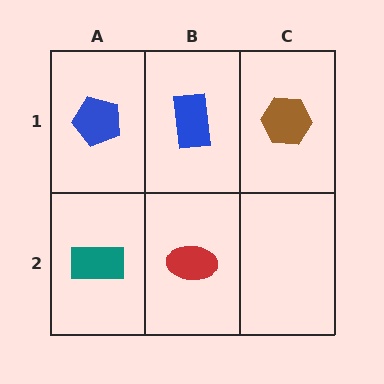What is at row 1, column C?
A brown hexagon.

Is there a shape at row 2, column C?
No, that cell is empty.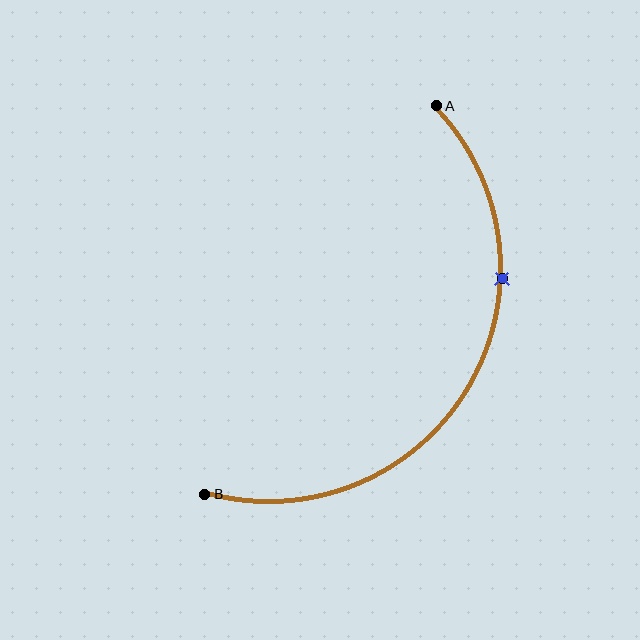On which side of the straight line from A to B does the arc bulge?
The arc bulges to the right of the straight line connecting A and B.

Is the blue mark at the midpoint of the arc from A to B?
No. The blue mark lies on the arc but is closer to endpoint A. The arc midpoint would be at the point on the curve equidistant along the arc from both A and B.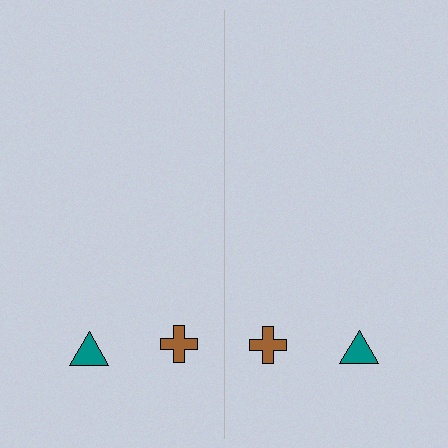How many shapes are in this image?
There are 4 shapes in this image.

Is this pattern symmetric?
Yes, this pattern has bilateral (reflection) symmetry.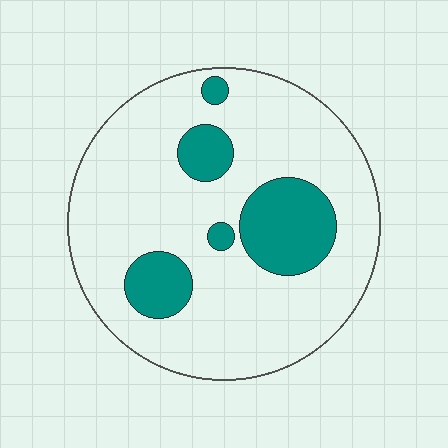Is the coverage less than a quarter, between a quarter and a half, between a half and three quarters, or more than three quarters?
Less than a quarter.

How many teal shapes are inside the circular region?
5.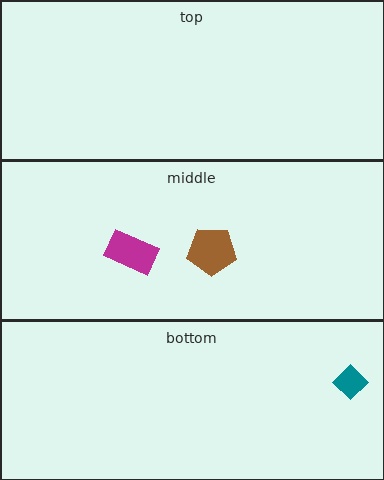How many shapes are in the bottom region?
1.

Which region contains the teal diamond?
The bottom region.